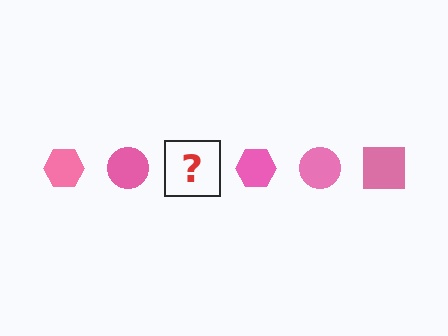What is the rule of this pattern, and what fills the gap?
The rule is that the pattern cycles through hexagon, circle, square shapes in pink. The gap should be filled with a pink square.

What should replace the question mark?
The question mark should be replaced with a pink square.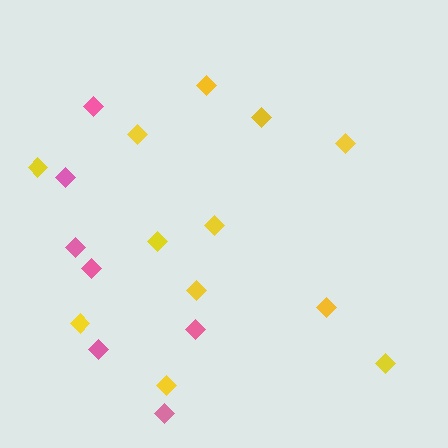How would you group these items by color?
There are 2 groups: one group of pink diamonds (7) and one group of yellow diamonds (12).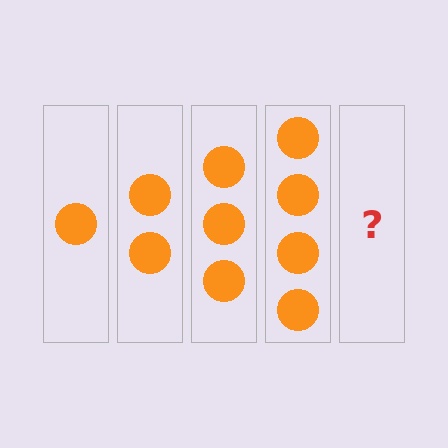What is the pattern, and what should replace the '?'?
The pattern is that each step adds one more circle. The '?' should be 5 circles.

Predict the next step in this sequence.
The next step is 5 circles.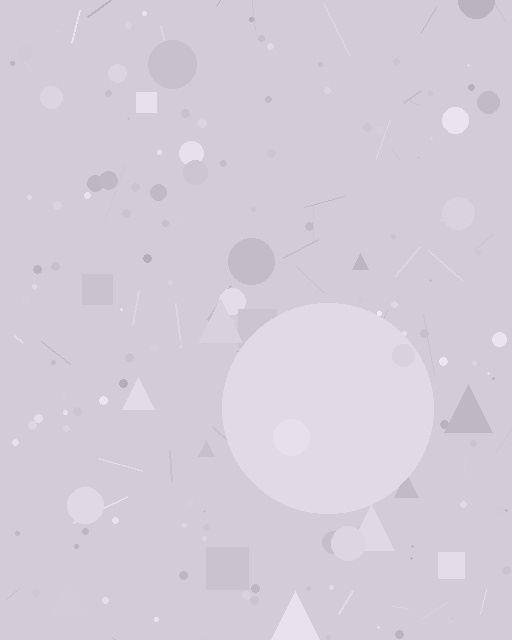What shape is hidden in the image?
A circle is hidden in the image.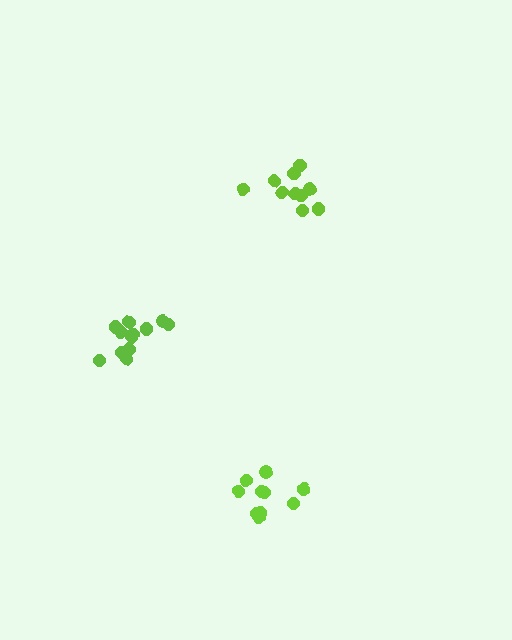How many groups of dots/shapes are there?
There are 3 groups.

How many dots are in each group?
Group 1: 11 dots, Group 2: 13 dots, Group 3: 10 dots (34 total).